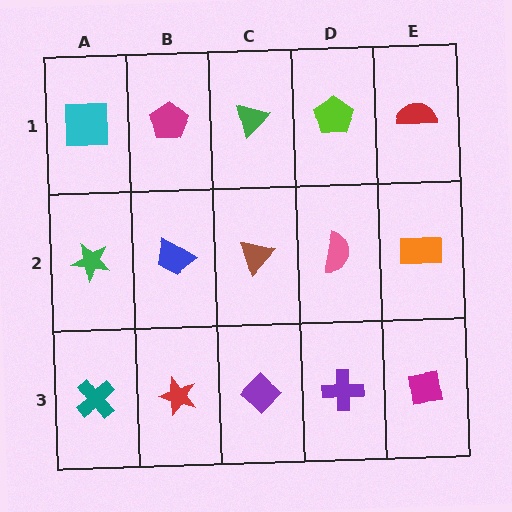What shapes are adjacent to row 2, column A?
A cyan square (row 1, column A), a teal cross (row 3, column A), a blue trapezoid (row 2, column B).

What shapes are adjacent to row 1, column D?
A pink semicircle (row 2, column D), a green triangle (row 1, column C), a red semicircle (row 1, column E).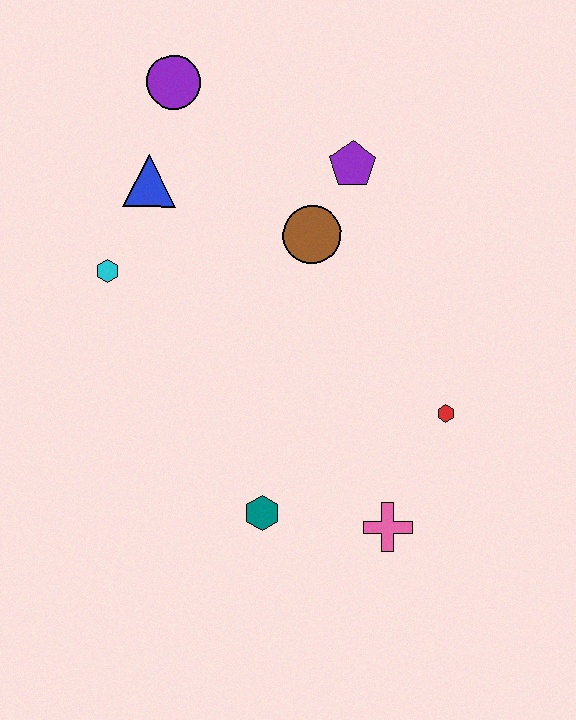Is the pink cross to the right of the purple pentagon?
Yes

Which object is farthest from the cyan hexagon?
The pink cross is farthest from the cyan hexagon.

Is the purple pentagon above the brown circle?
Yes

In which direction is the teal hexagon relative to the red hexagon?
The teal hexagon is to the left of the red hexagon.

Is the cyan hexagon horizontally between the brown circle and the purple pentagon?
No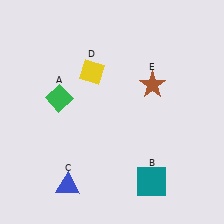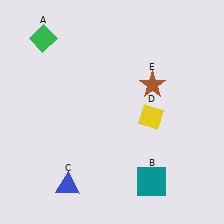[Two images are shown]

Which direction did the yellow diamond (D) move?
The yellow diamond (D) moved right.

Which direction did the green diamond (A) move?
The green diamond (A) moved up.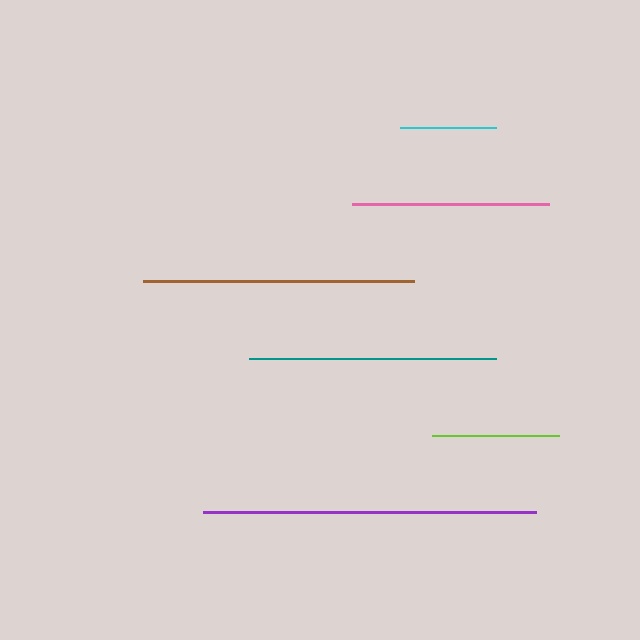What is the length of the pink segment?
The pink segment is approximately 198 pixels long.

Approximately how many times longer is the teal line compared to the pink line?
The teal line is approximately 1.2 times the length of the pink line.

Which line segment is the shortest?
The cyan line is the shortest at approximately 96 pixels.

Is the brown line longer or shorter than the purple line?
The purple line is longer than the brown line.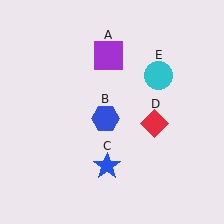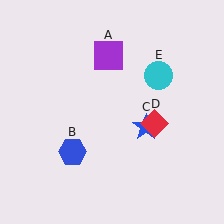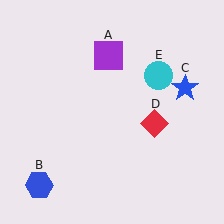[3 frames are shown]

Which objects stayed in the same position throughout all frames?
Purple square (object A) and red diamond (object D) and cyan circle (object E) remained stationary.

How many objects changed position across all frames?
2 objects changed position: blue hexagon (object B), blue star (object C).